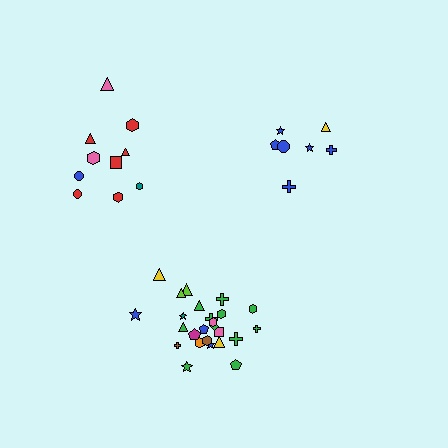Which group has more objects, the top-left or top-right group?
The top-left group.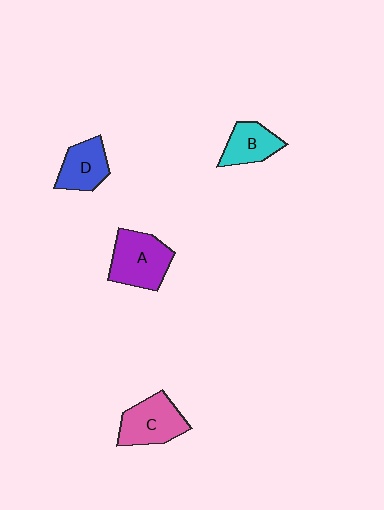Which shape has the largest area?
Shape A (purple).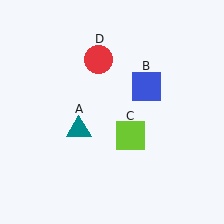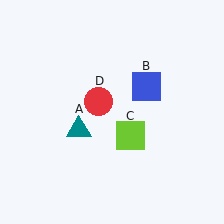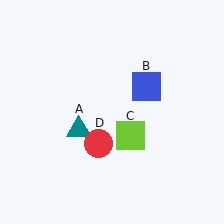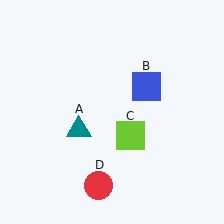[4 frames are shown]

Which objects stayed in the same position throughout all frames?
Teal triangle (object A) and blue square (object B) and lime square (object C) remained stationary.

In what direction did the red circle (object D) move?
The red circle (object D) moved down.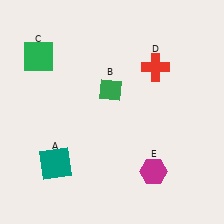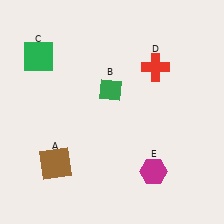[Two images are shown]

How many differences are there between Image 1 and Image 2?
There is 1 difference between the two images.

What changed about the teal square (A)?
In Image 1, A is teal. In Image 2, it changed to brown.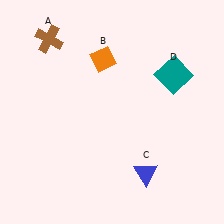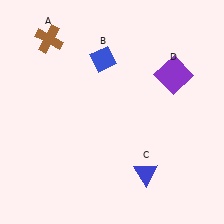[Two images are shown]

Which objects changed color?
B changed from orange to blue. D changed from teal to purple.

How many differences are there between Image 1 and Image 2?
There are 2 differences between the two images.